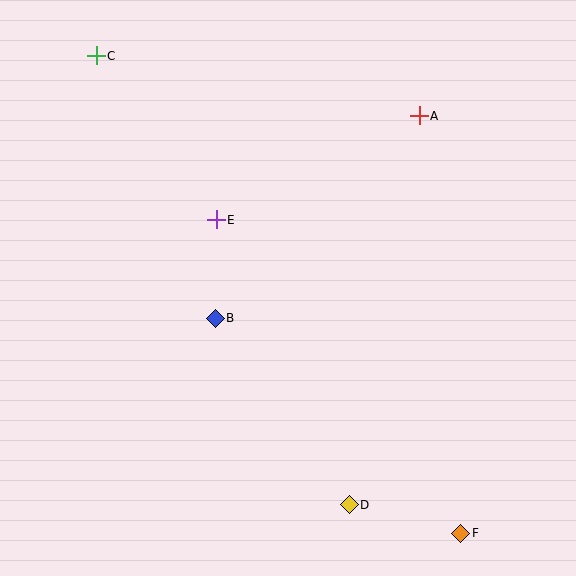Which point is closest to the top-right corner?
Point A is closest to the top-right corner.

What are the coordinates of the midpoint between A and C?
The midpoint between A and C is at (258, 86).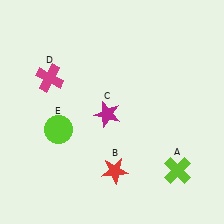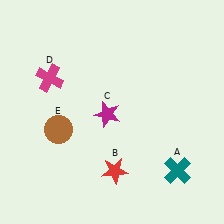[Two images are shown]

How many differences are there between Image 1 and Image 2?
There are 2 differences between the two images.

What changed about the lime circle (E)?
In Image 1, E is lime. In Image 2, it changed to brown.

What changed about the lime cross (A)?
In Image 1, A is lime. In Image 2, it changed to teal.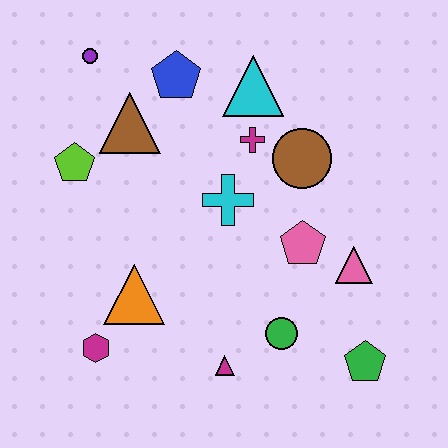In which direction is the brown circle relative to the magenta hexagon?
The brown circle is to the right of the magenta hexagon.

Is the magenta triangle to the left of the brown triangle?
No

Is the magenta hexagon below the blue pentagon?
Yes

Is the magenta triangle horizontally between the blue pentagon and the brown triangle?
No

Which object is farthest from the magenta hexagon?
The cyan triangle is farthest from the magenta hexagon.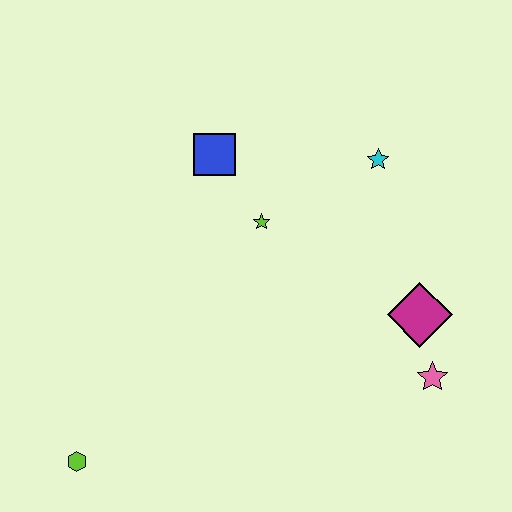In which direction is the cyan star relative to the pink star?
The cyan star is above the pink star.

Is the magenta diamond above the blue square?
No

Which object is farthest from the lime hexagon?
The cyan star is farthest from the lime hexagon.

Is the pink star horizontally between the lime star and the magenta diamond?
No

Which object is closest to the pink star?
The magenta diamond is closest to the pink star.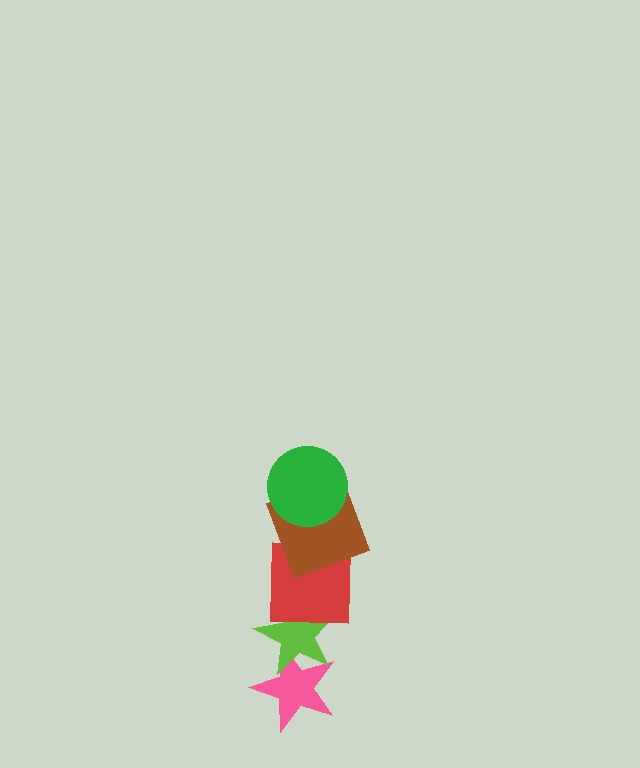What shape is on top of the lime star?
The red square is on top of the lime star.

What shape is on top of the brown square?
The green circle is on top of the brown square.